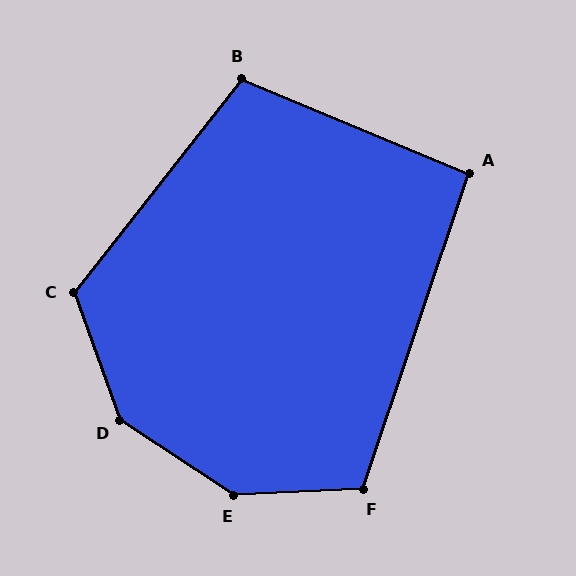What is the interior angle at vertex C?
Approximately 122 degrees (obtuse).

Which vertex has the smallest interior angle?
A, at approximately 94 degrees.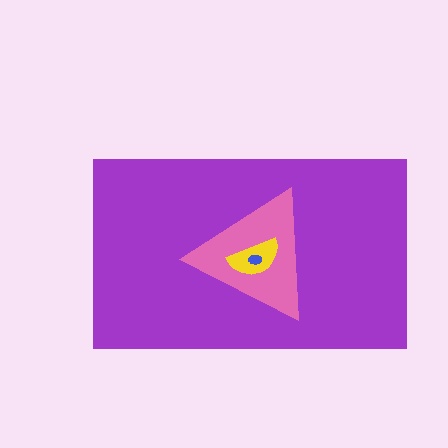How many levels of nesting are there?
4.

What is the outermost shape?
The purple rectangle.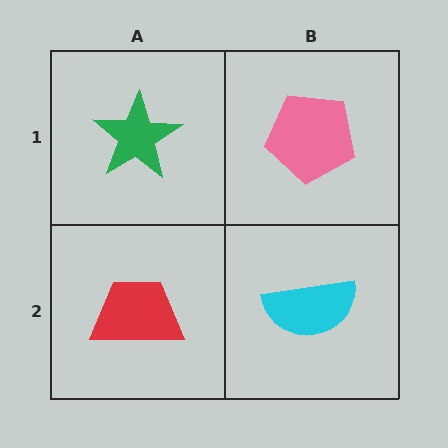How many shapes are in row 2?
2 shapes.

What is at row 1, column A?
A green star.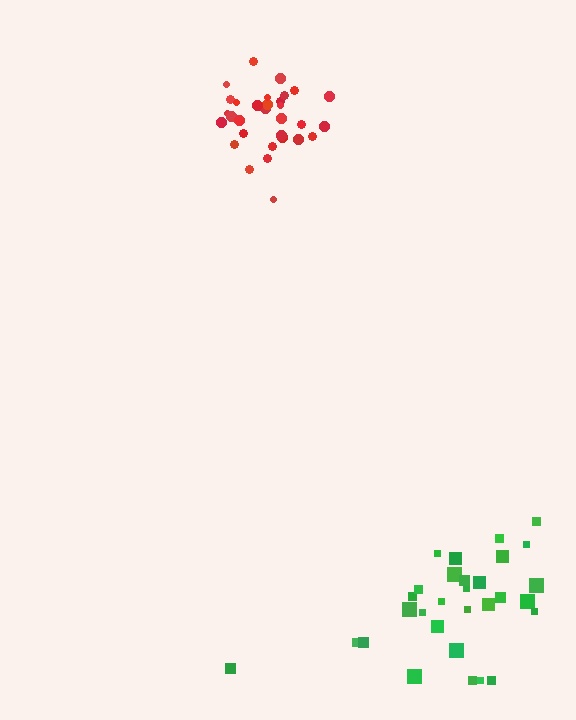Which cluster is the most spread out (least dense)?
Green.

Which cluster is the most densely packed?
Red.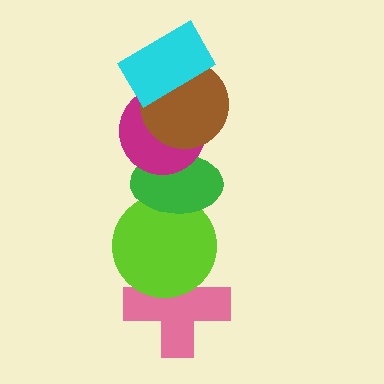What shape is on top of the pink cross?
The lime circle is on top of the pink cross.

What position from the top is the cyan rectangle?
The cyan rectangle is 1st from the top.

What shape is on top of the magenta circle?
The brown circle is on top of the magenta circle.